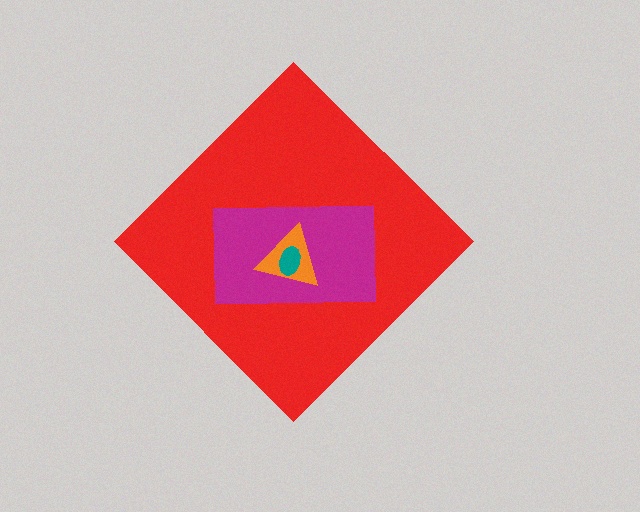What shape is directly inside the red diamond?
The magenta rectangle.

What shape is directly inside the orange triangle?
The teal ellipse.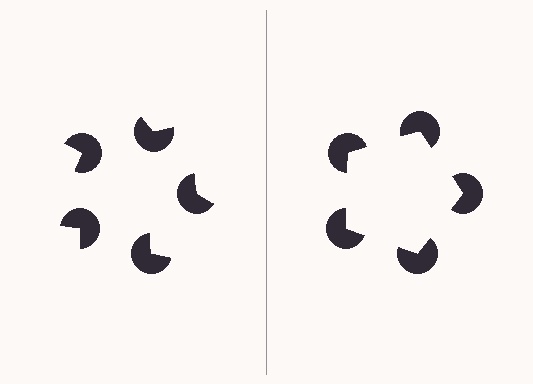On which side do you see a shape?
An illusory pentagon appears on the right side. On the left side the wedge cuts are rotated, so no coherent shape forms.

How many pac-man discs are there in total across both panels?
10 — 5 on each side.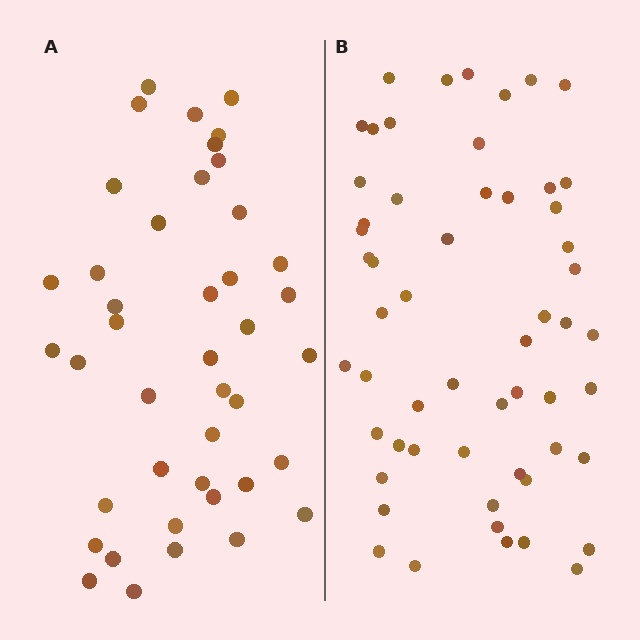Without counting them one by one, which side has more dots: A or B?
Region B (the right region) has more dots.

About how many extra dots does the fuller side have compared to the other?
Region B has approximately 15 more dots than region A.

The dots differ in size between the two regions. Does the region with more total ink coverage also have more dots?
No. Region A has more total ink coverage because its dots are larger, but region B actually contains more individual dots. Total area can be misleading — the number of items is what matters here.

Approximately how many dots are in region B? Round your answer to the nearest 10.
About 60 dots. (The exact count is 56, which rounds to 60.)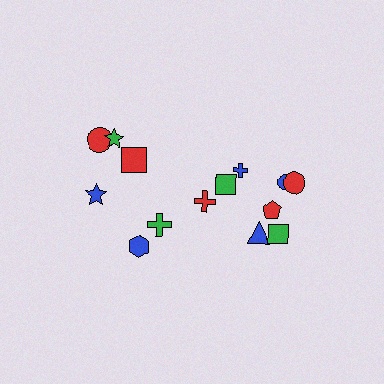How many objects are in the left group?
There are 6 objects.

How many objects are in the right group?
There are 8 objects.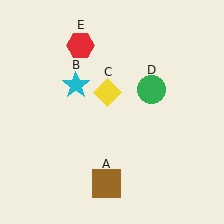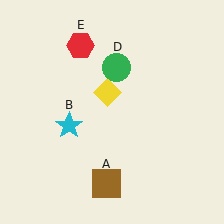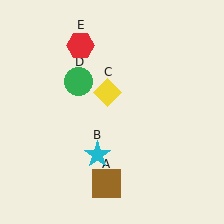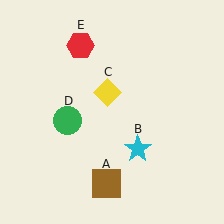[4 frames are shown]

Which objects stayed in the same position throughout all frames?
Brown square (object A) and yellow diamond (object C) and red hexagon (object E) remained stationary.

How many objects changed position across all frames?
2 objects changed position: cyan star (object B), green circle (object D).